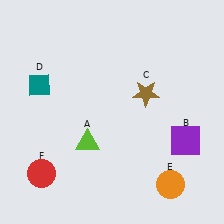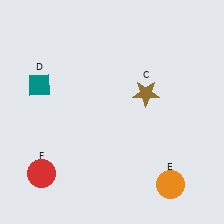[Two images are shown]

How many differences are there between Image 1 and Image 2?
There are 2 differences between the two images.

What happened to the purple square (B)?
The purple square (B) was removed in Image 2. It was in the bottom-right area of Image 1.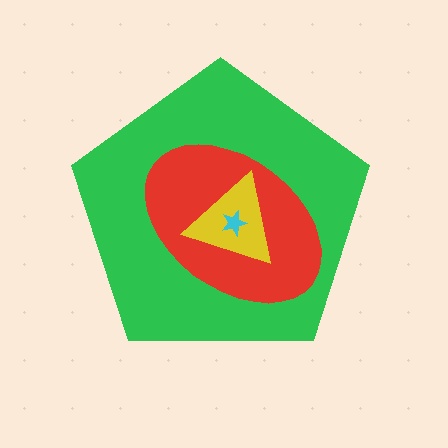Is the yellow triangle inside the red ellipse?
Yes.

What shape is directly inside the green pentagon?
The red ellipse.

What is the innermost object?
The cyan star.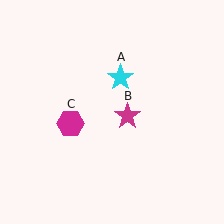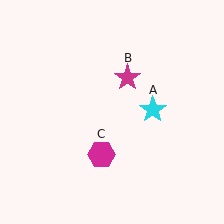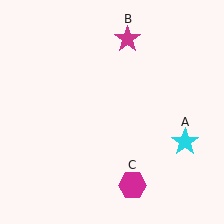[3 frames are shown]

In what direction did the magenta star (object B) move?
The magenta star (object B) moved up.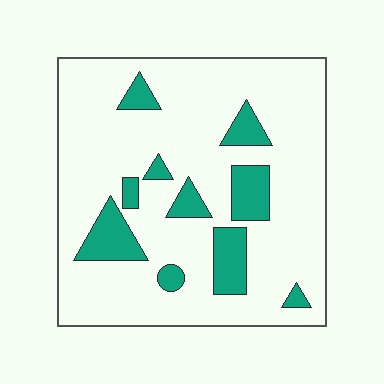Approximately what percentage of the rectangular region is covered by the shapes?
Approximately 15%.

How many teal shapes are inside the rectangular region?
10.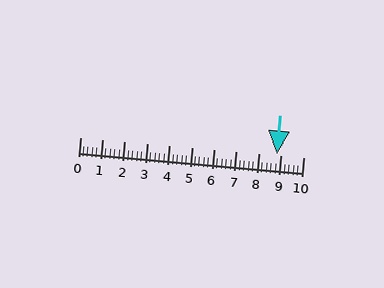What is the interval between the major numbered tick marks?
The major tick marks are spaced 1 units apart.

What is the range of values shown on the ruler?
The ruler shows values from 0 to 10.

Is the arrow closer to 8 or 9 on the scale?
The arrow is closer to 9.